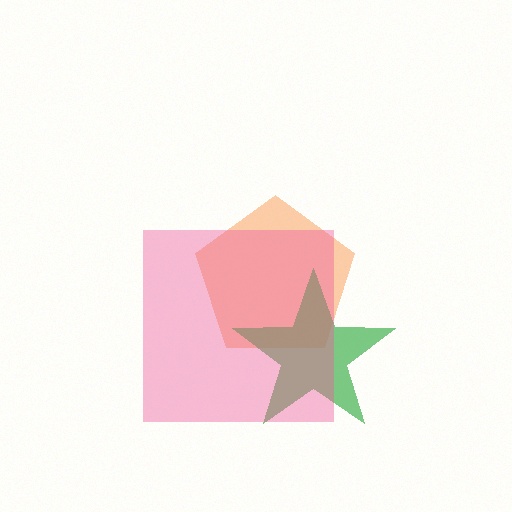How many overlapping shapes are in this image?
There are 3 overlapping shapes in the image.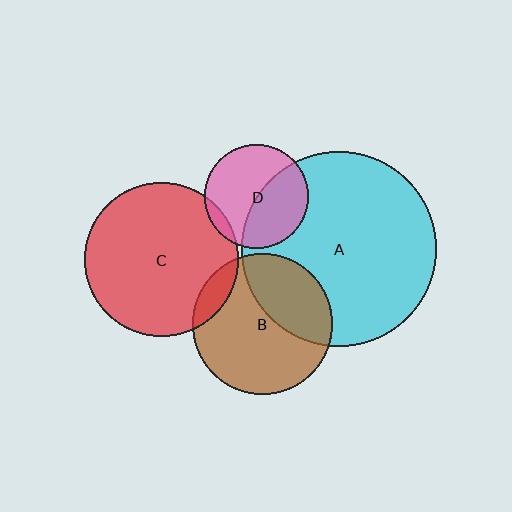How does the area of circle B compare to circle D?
Approximately 1.8 times.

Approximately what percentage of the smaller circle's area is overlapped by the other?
Approximately 5%.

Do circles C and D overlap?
Yes.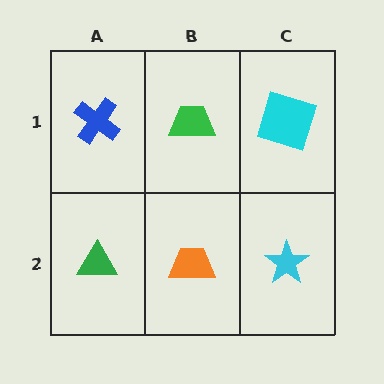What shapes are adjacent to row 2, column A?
A blue cross (row 1, column A), an orange trapezoid (row 2, column B).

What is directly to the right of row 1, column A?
A green trapezoid.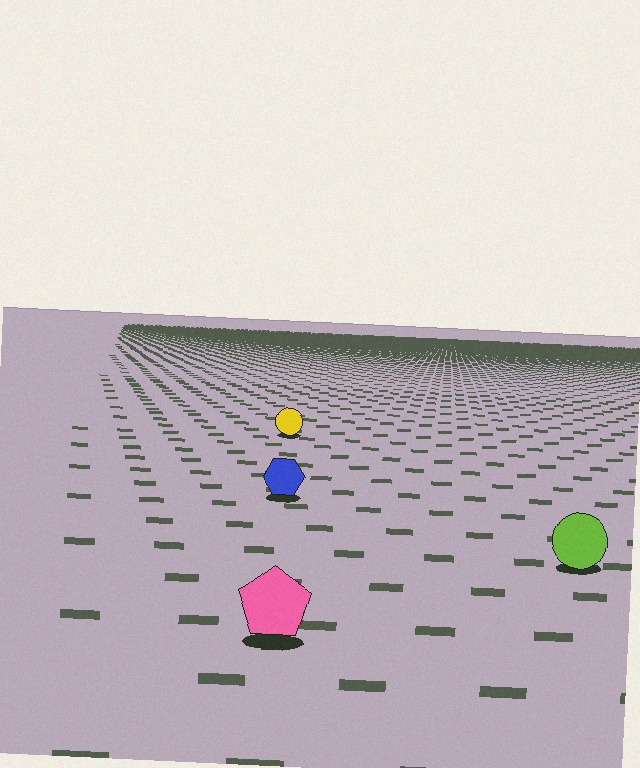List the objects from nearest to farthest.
From nearest to farthest: the pink pentagon, the lime circle, the blue hexagon, the yellow circle.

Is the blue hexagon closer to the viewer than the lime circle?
No. The lime circle is closer — you can tell from the texture gradient: the ground texture is coarser near it.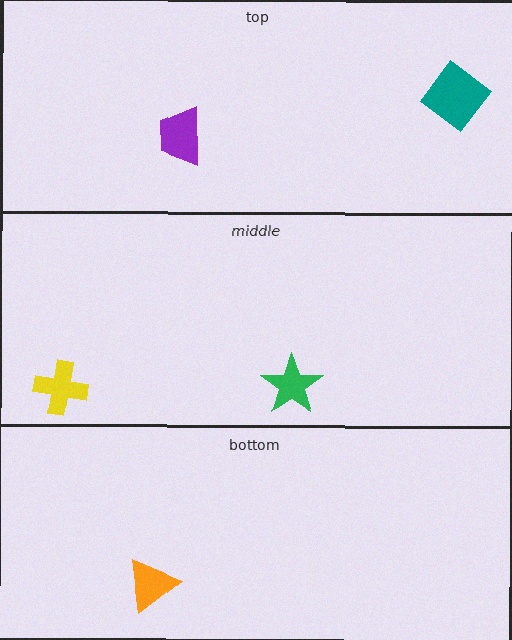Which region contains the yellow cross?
The middle region.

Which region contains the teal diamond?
The top region.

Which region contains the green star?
The middle region.